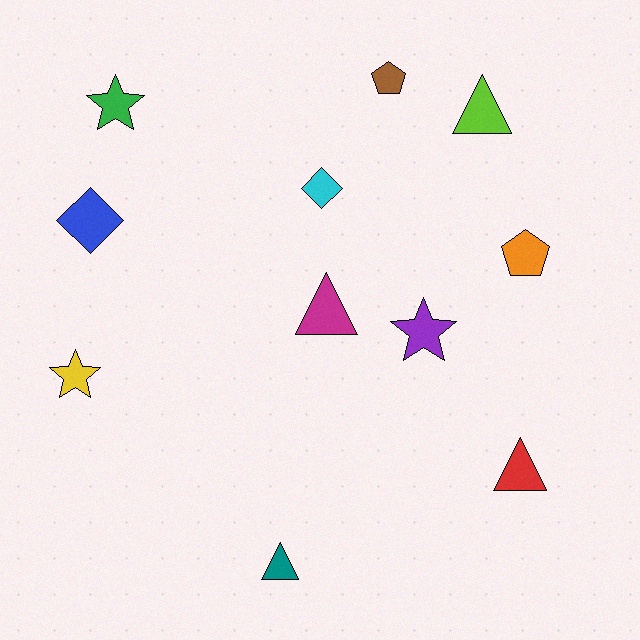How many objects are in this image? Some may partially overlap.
There are 11 objects.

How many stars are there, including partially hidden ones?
There are 3 stars.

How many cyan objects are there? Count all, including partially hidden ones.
There is 1 cyan object.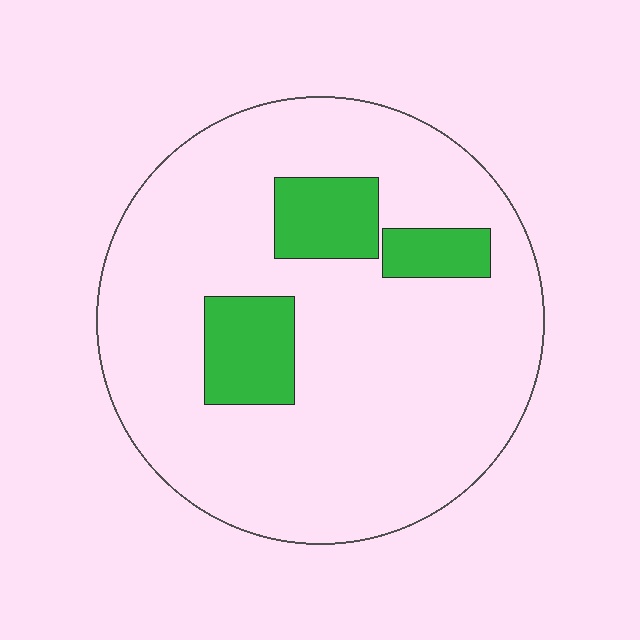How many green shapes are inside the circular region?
3.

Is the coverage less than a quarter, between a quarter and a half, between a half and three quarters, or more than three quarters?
Less than a quarter.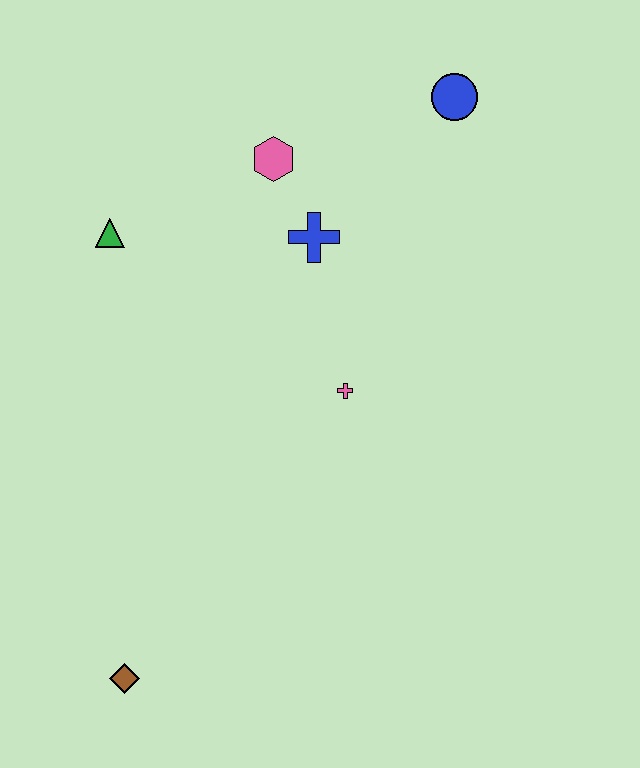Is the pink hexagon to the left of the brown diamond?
No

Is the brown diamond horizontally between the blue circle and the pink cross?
No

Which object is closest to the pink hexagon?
The blue cross is closest to the pink hexagon.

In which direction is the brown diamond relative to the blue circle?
The brown diamond is below the blue circle.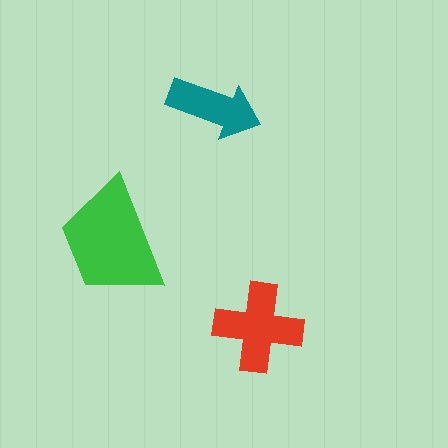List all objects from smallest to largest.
The teal arrow, the red cross, the green trapezoid.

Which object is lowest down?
The red cross is bottommost.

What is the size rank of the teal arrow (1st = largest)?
3rd.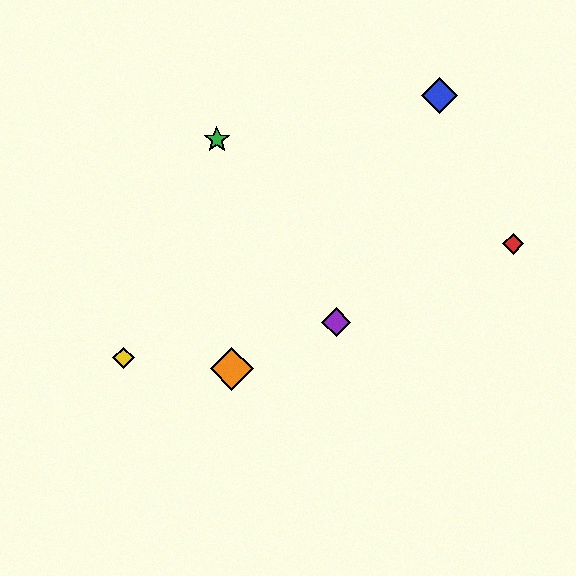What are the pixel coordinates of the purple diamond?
The purple diamond is at (336, 322).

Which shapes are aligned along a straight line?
The red diamond, the purple diamond, the orange diamond are aligned along a straight line.